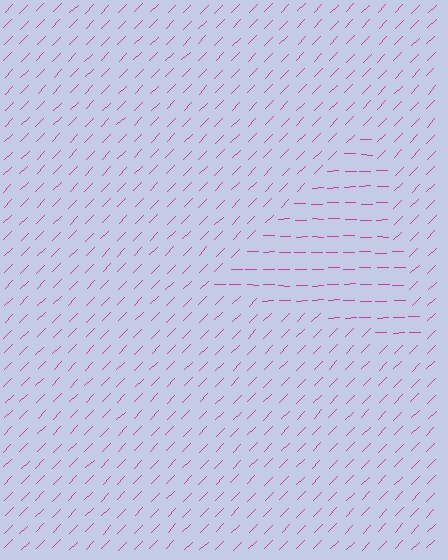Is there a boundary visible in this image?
Yes, there is a texture boundary formed by a change in line orientation.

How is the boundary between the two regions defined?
The boundary is defined purely by a change in line orientation (approximately 45 degrees difference). All lines are the same color and thickness.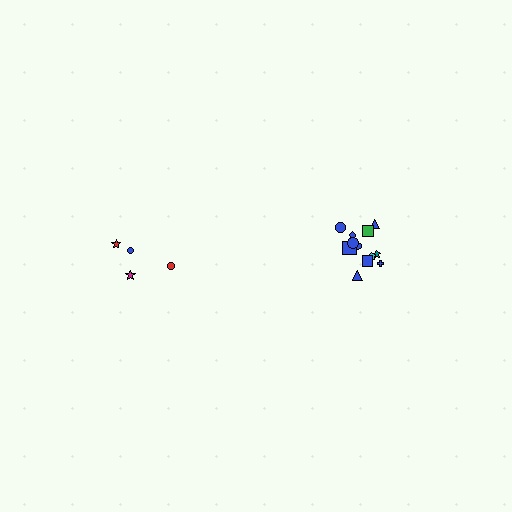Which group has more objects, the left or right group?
The right group.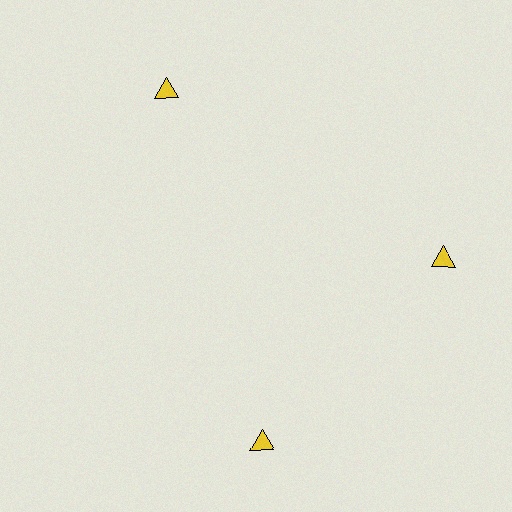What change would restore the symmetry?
The symmetry would be restored by rotating it back into even spacing with its neighbors so that all 3 triangles sit at equal angles and equal distance from the center.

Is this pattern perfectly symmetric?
No. The 3 yellow triangles are arranged in a ring, but one element near the 7 o'clock position is rotated out of alignment along the ring, breaking the 3-fold rotational symmetry.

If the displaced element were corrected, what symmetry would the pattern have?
It would have 3-fold rotational symmetry — the pattern would map onto itself every 120 degrees.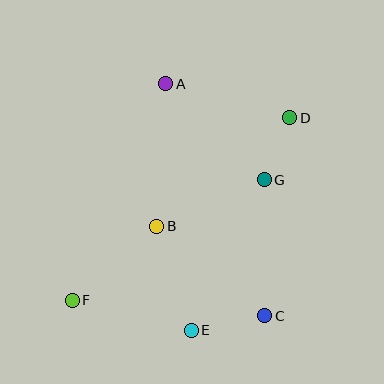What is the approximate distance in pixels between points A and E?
The distance between A and E is approximately 248 pixels.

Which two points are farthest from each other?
Points D and F are farthest from each other.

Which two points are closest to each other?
Points D and G are closest to each other.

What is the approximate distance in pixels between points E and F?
The distance between E and F is approximately 123 pixels.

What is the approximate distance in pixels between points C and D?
The distance between C and D is approximately 200 pixels.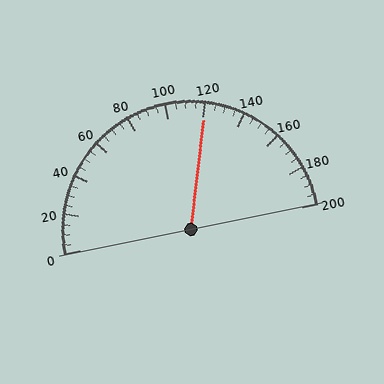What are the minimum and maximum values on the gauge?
The gauge ranges from 0 to 200.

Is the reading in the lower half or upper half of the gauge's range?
The reading is in the upper half of the range (0 to 200).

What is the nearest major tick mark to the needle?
The nearest major tick mark is 120.